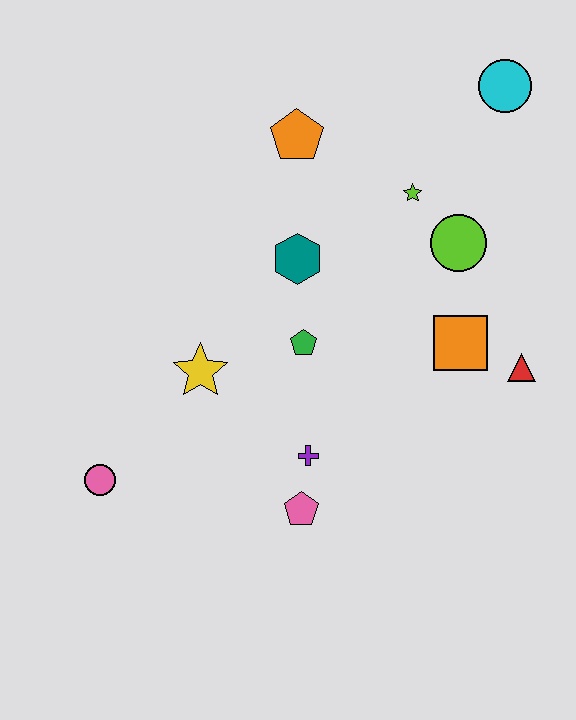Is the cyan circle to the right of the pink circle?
Yes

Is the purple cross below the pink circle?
No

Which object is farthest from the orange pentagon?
The pink circle is farthest from the orange pentagon.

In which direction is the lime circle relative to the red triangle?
The lime circle is above the red triangle.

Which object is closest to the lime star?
The lime circle is closest to the lime star.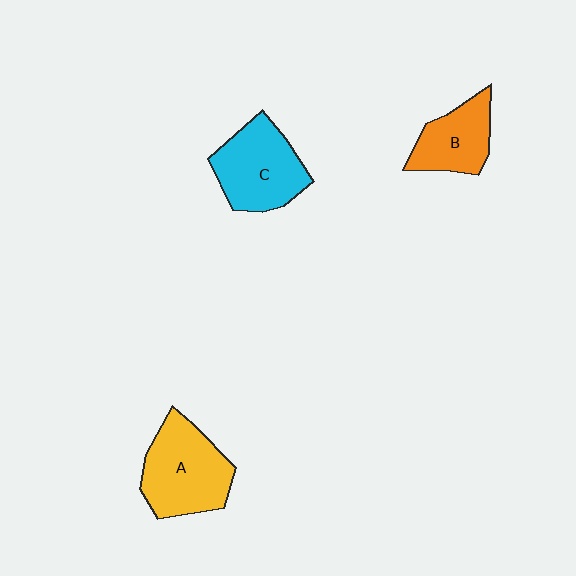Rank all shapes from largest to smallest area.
From largest to smallest: A (yellow), C (cyan), B (orange).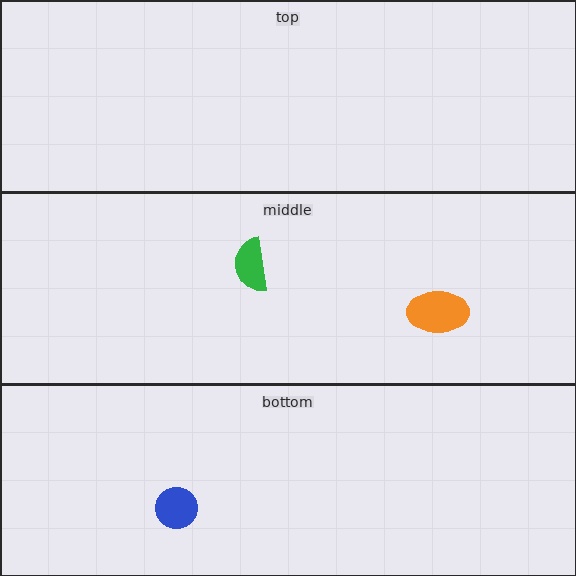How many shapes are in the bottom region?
1.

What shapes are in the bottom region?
The blue circle.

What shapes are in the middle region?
The orange ellipse, the green semicircle.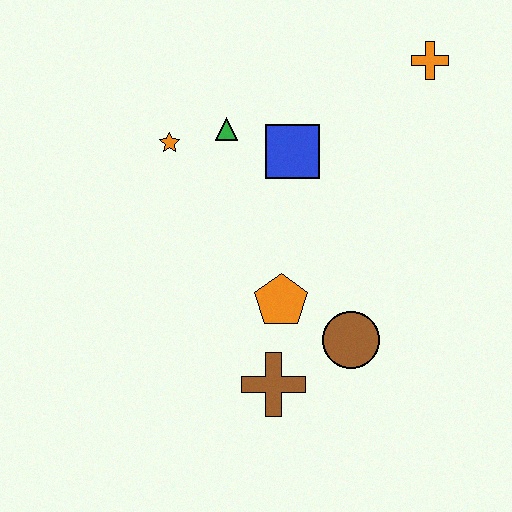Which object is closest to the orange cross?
The blue square is closest to the orange cross.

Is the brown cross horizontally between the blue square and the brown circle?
No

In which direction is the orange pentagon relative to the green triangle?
The orange pentagon is below the green triangle.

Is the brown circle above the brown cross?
Yes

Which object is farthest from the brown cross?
The orange cross is farthest from the brown cross.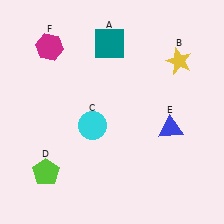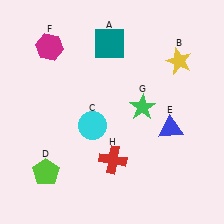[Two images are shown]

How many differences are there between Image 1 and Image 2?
There are 2 differences between the two images.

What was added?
A green star (G), a red cross (H) were added in Image 2.